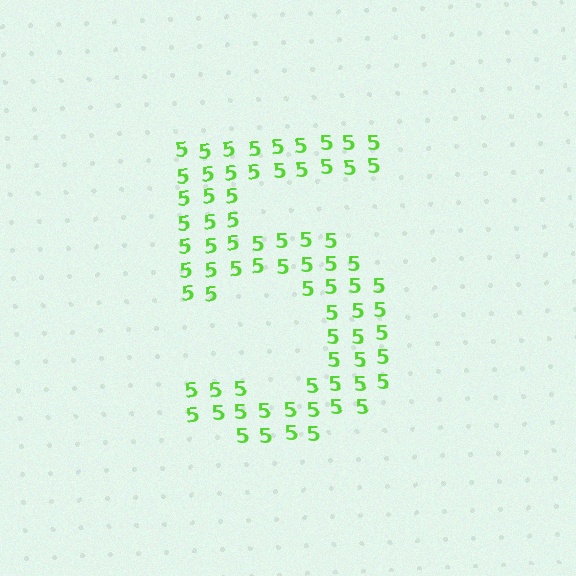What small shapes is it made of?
It is made of small digit 5's.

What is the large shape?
The large shape is the digit 5.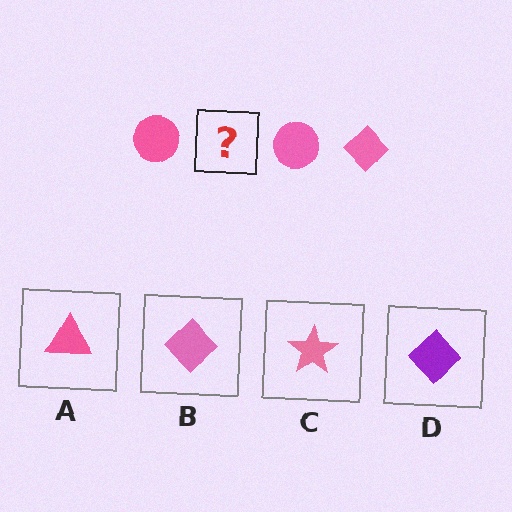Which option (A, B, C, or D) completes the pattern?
B.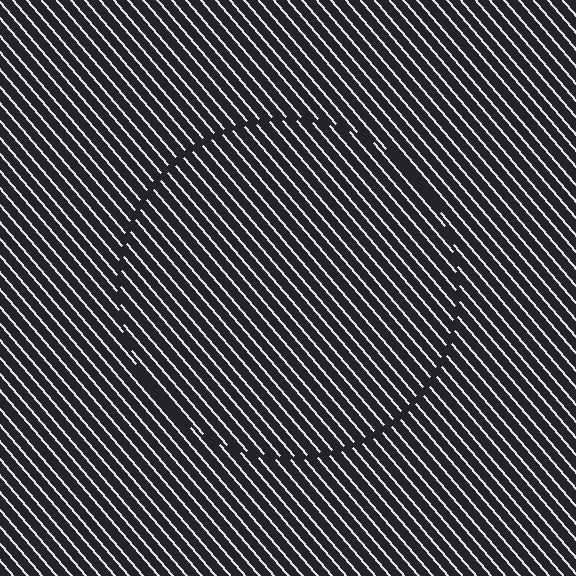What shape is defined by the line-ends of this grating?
An illusory circle. The interior of the shape contains the same grating, shifted by half a period — the contour is defined by the phase discontinuity where line-ends from the inner and outer gratings abut.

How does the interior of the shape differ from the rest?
The interior of the shape contains the same grating, shifted by half a period — the contour is defined by the phase discontinuity where line-ends from the inner and outer gratings abut.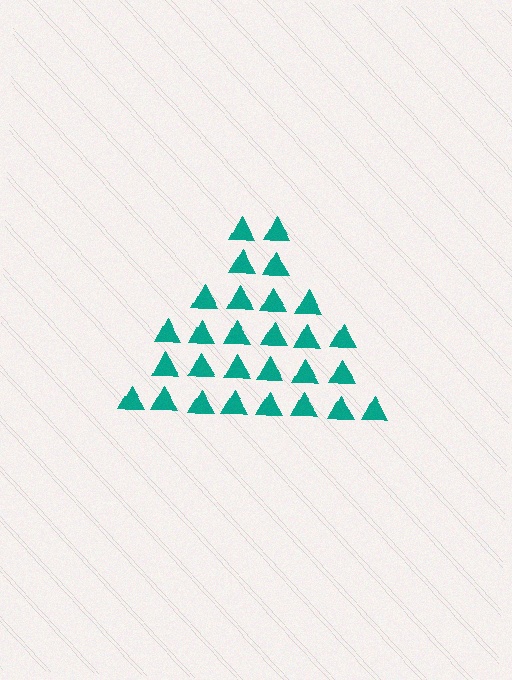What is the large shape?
The large shape is a triangle.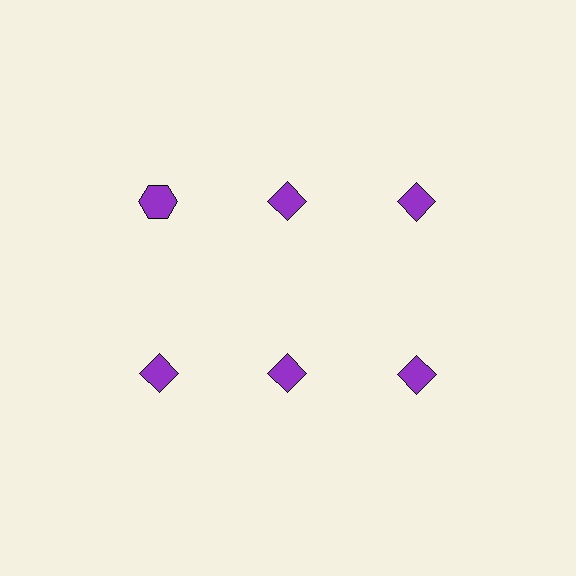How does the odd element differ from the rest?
It has a different shape: hexagon instead of diamond.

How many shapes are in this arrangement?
There are 6 shapes arranged in a grid pattern.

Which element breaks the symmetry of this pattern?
The purple hexagon in the top row, leftmost column breaks the symmetry. All other shapes are purple diamonds.